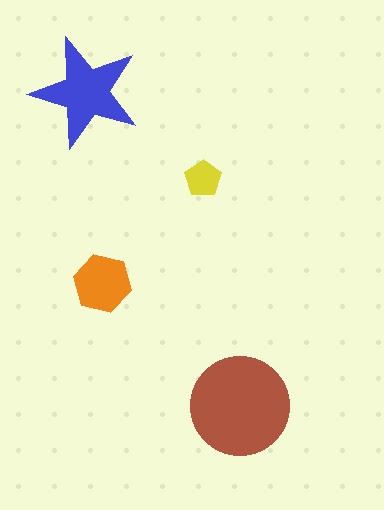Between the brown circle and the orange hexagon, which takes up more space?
The brown circle.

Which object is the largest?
The brown circle.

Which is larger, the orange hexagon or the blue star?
The blue star.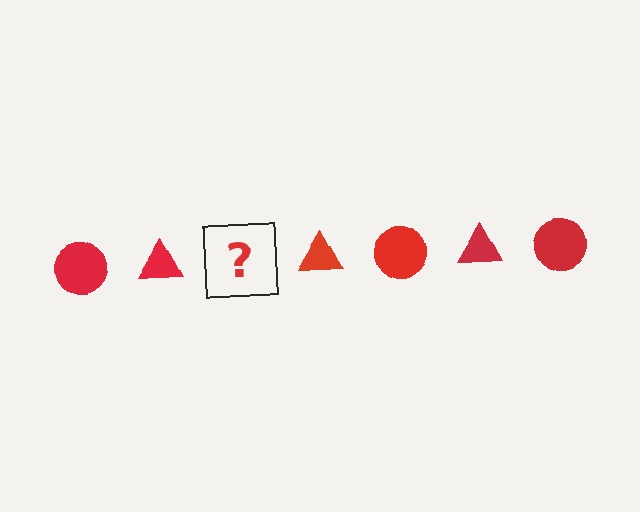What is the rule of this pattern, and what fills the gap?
The rule is that the pattern cycles through circle, triangle shapes in red. The gap should be filled with a red circle.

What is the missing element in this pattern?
The missing element is a red circle.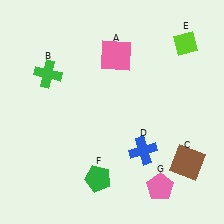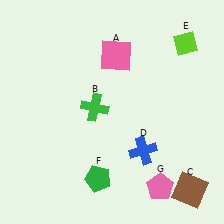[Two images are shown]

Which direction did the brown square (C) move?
The brown square (C) moved down.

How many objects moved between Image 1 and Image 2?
2 objects moved between the two images.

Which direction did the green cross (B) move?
The green cross (B) moved right.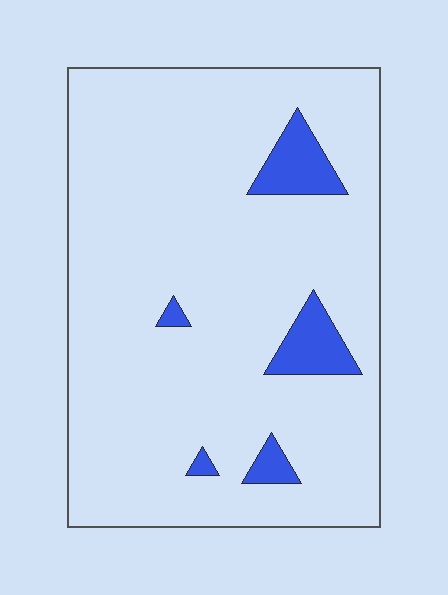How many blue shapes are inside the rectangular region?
5.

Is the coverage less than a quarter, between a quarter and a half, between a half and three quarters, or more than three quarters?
Less than a quarter.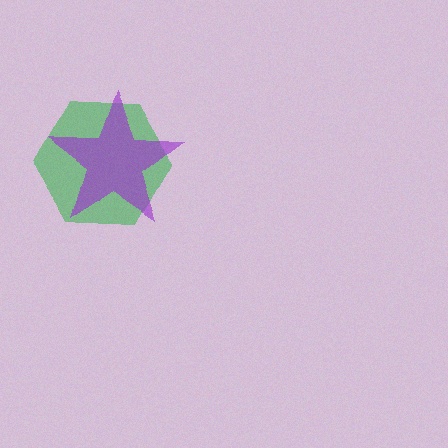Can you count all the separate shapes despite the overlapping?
Yes, there are 2 separate shapes.